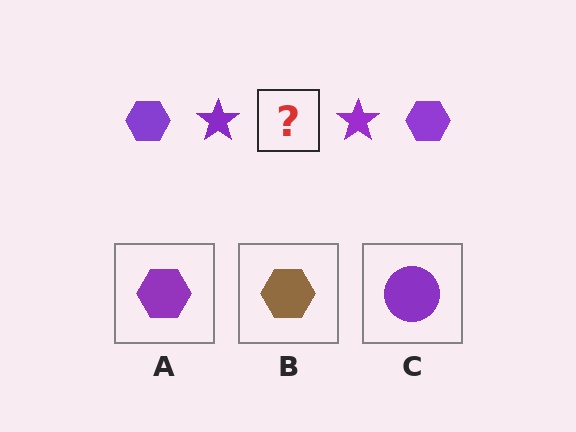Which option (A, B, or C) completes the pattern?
A.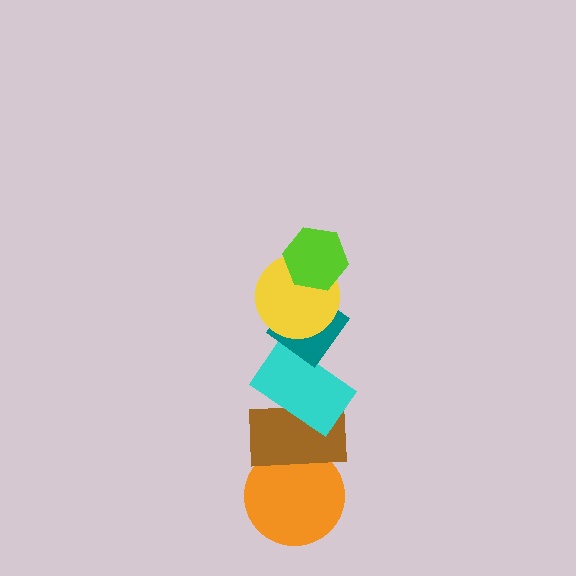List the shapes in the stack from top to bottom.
From top to bottom: the lime hexagon, the yellow circle, the teal diamond, the cyan rectangle, the brown rectangle, the orange circle.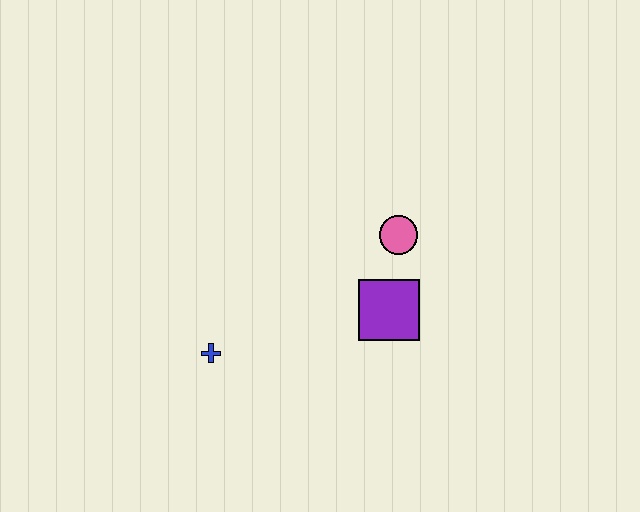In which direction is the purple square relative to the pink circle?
The purple square is below the pink circle.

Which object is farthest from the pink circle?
The blue cross is farthest from the pink circle.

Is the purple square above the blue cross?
Yes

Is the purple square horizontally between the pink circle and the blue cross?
Yes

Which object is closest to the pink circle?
The purple square is closest to the pink circle.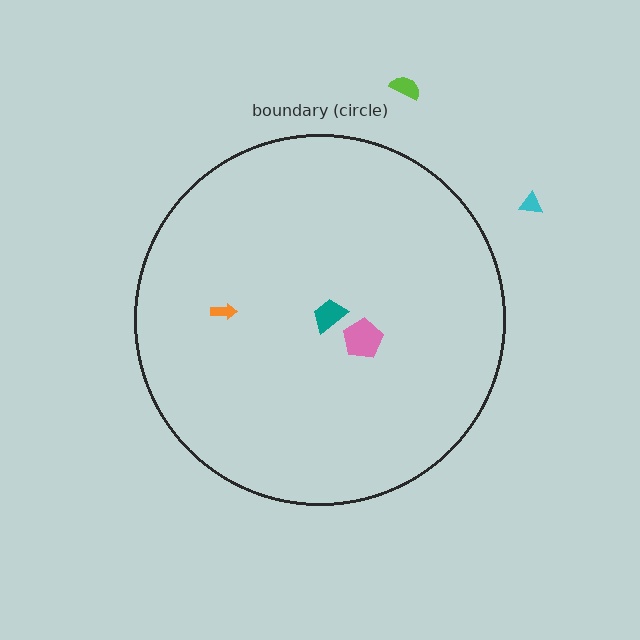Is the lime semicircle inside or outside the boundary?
Outside.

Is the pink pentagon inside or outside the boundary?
Inside.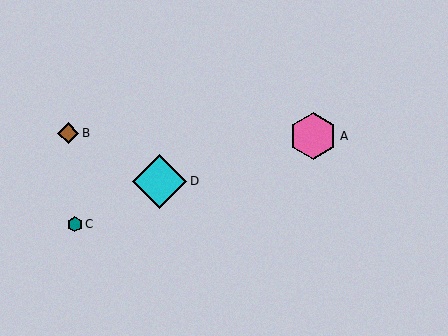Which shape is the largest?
The cyan diamond (labeled D) is the largest.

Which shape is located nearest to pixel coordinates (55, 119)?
The brown diamond (labeled B) at (68, 133) is nearest to that location.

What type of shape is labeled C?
Shape C is a teal hexagon.